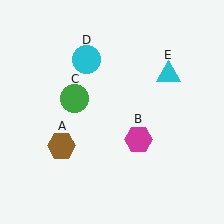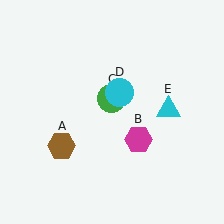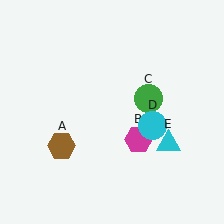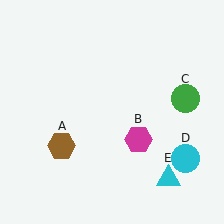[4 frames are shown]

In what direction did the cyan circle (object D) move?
The cyan circle (object D) moved down and to the right.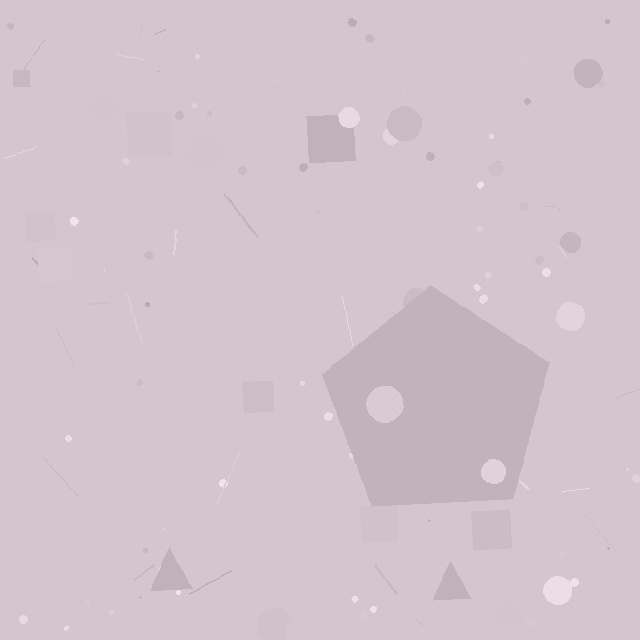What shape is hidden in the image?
A pentagon is hidden in the image.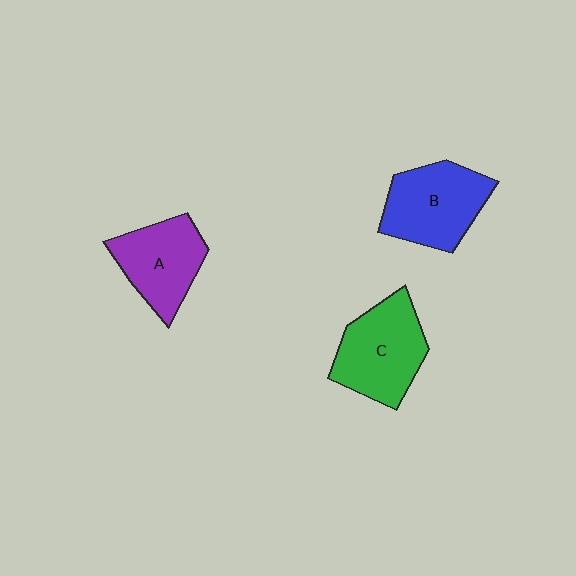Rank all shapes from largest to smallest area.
From largest to smallest: C (green), B (blue), A (purple).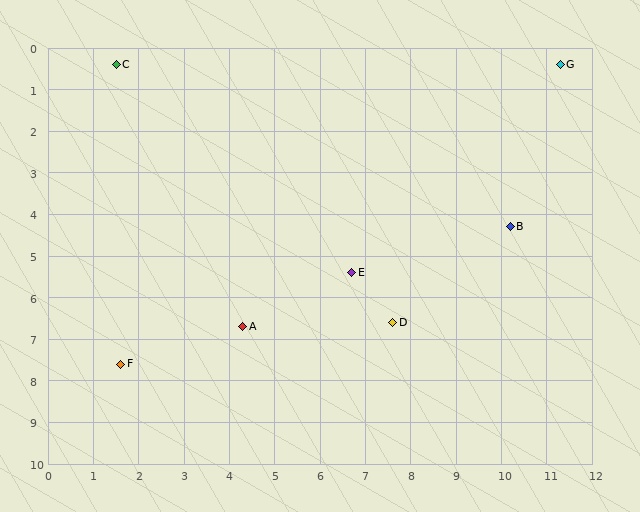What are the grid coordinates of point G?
Point G is at approximately (11.3, 0.4).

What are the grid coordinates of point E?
Point E is at approximately (6.7, 5.4).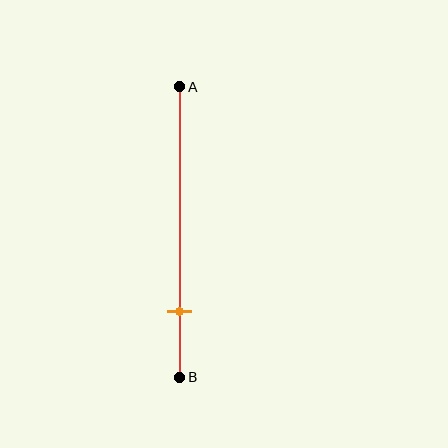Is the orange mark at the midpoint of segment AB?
No, the mark is at about 75% from A, not at the 50% midpoint.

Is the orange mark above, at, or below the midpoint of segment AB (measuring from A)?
The orange mark is below the midpoint of segment AB.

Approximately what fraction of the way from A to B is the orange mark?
The orange mark is approximately 75% of the way from A to B.